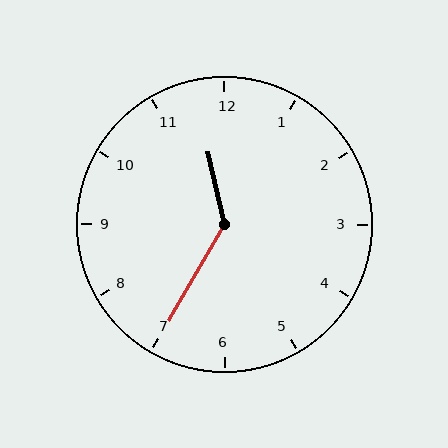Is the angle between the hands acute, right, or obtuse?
It is obtuse.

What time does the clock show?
11:35.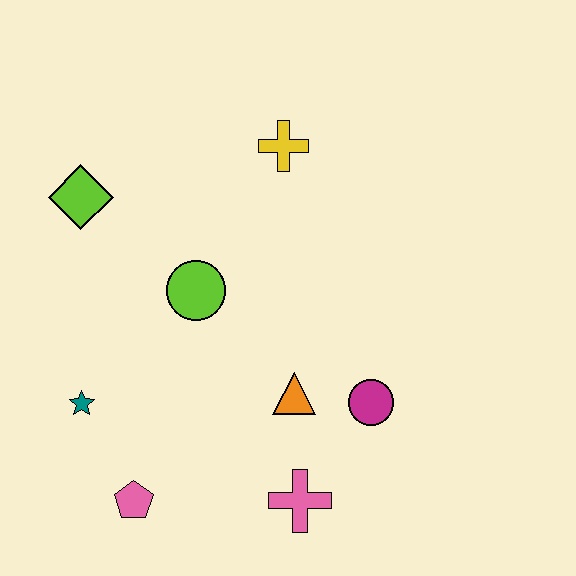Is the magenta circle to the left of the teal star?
No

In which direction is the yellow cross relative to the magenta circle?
The yellow cross is above the magenta circle.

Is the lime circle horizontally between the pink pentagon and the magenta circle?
Yes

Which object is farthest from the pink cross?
The lime diamond is farthest from the pink cross.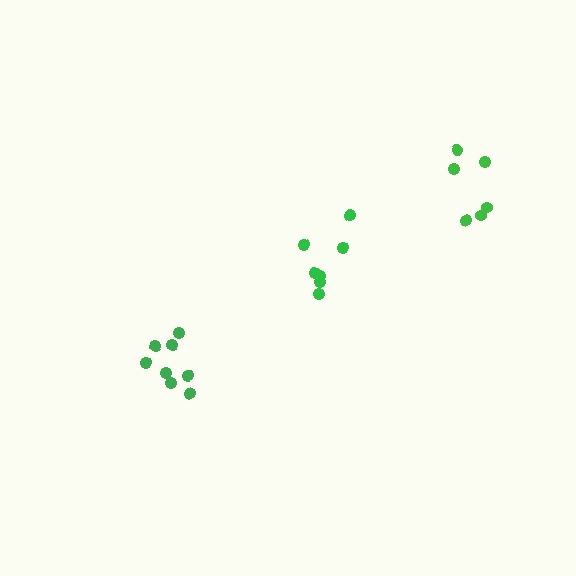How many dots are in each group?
Group 1: 8 dots, Group 2: 7 dots, Group 3: 6 dots (21 total).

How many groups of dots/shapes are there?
There are 3 groups.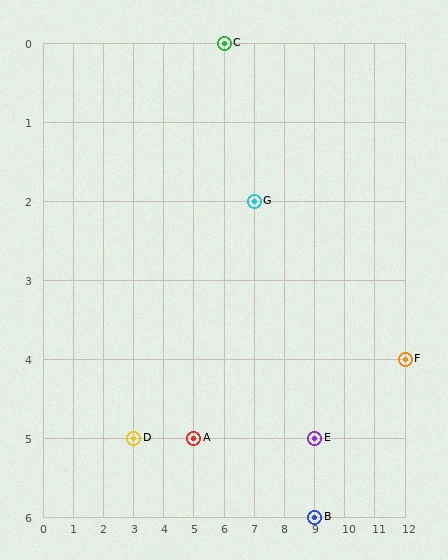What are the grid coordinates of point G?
Point G is at grid coordinates (7, 2).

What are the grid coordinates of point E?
Point E is at grid coordinates (9, 5).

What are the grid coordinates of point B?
Point B is at grid coordinates (9, 6).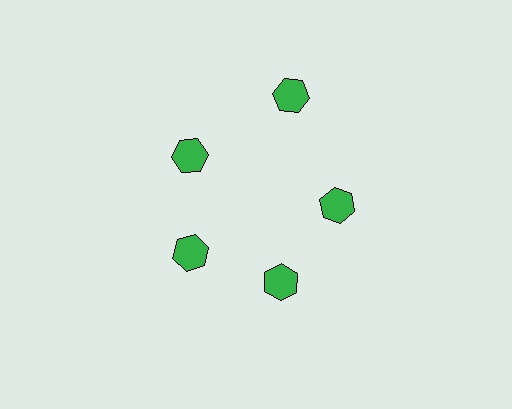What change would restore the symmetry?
The symmetry would be restored by moving it inward, back onto the ring so that all 5 hexagons sit at equal angles and equal distance from the center.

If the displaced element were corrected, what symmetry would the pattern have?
It would have 5-fold rotational symmetry — the pattern would map onto itself every 72 degrees.